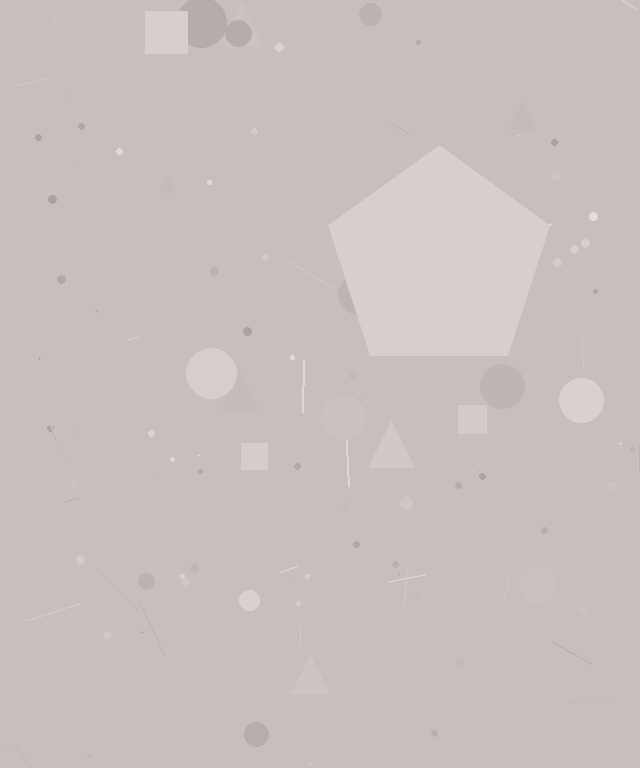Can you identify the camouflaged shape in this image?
The camouflaged shape is a pentagon.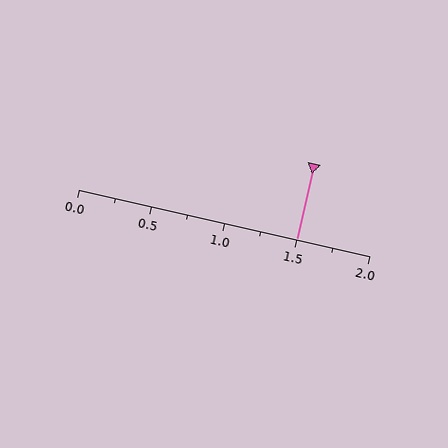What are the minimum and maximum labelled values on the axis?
The axis runs from 0.0 to 2.0.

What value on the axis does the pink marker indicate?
The marker indicates approximately 1.5.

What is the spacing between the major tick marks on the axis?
The major ticks are spaced 0.5 apart.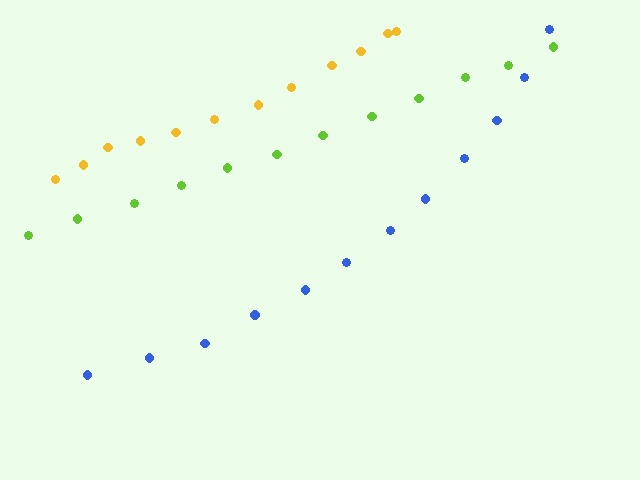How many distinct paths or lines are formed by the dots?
There are 3 distinct paths.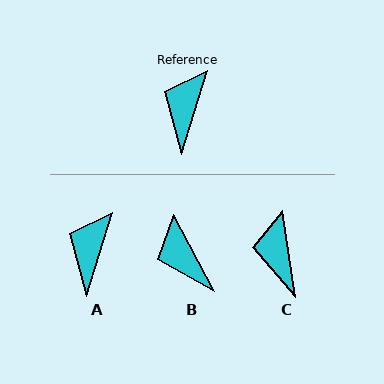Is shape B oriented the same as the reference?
No, it is off by about 45 degrees.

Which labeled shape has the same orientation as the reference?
A.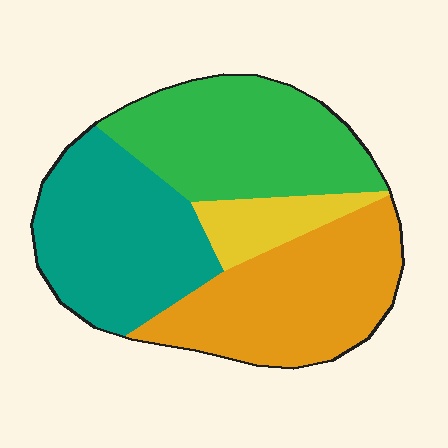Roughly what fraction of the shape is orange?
Orange covers 31% of the shape.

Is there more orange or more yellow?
Orange.